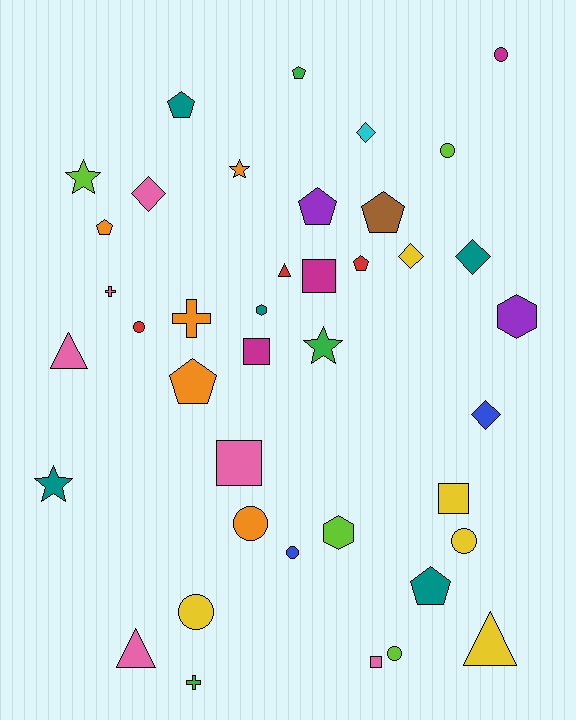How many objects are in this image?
There are 40 objects.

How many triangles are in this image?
There are 4 triangles.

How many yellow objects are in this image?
There are 5 yellow objects.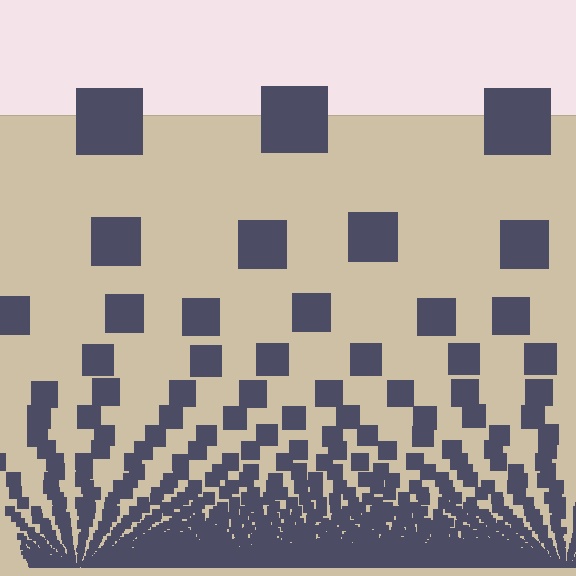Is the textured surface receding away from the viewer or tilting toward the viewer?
The surface appears to tilt toward the viewer. Texture elements get larger and sparser toward the top.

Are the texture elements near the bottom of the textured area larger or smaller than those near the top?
Smaller. The gradient is inverted — elements near the bottom are smaller and denser.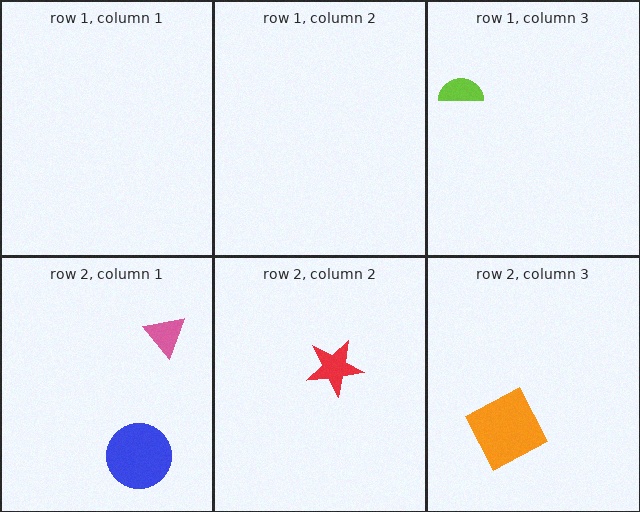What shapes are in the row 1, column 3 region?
The lime semicircle.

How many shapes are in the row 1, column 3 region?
1.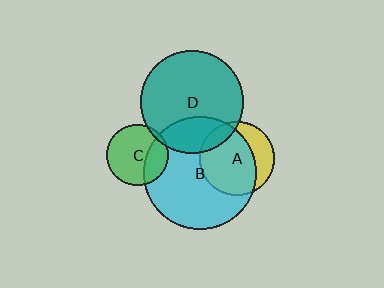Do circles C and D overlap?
Yes.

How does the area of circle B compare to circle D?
Approximately 1.2 times.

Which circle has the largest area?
Circle B (cyan).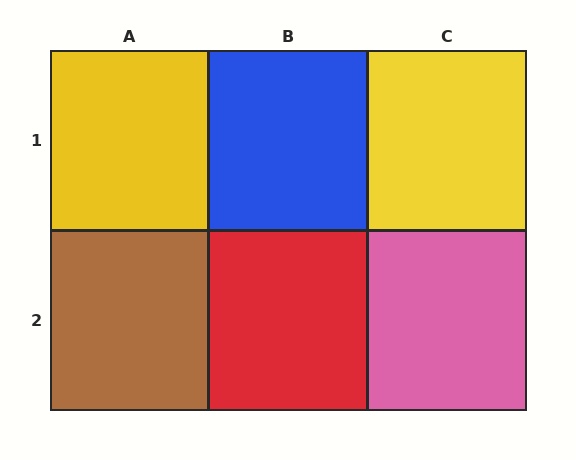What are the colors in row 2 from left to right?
Brown, red, pink.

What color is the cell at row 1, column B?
Blue.